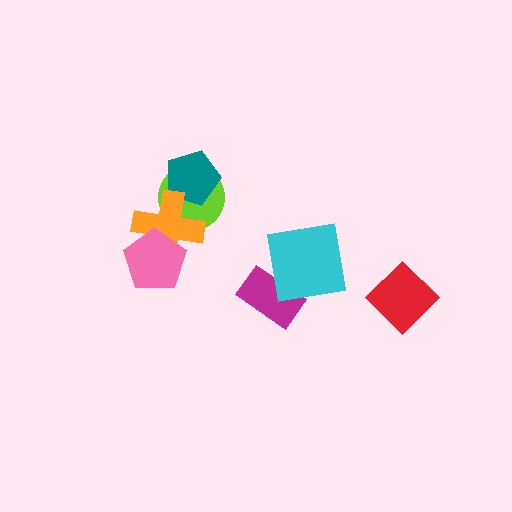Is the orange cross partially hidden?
Yes, it is partially covered by another shape.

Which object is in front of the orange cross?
The pink pentagon is in front of the orange cross.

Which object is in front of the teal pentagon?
The orange cross is in front of the teal pentagon.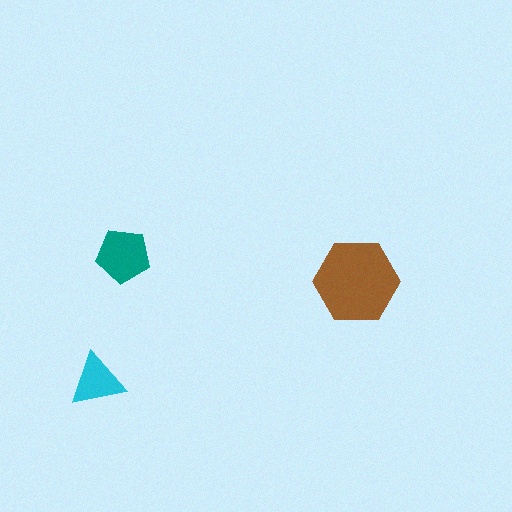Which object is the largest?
The brown hexagon.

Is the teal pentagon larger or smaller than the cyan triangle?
Larger.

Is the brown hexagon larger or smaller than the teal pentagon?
Larger.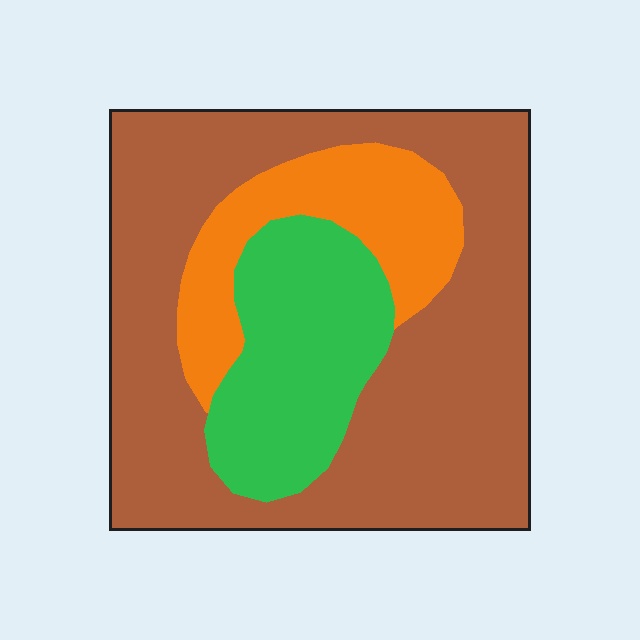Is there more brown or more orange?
Brown.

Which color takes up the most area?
Brown, at roughly 60%.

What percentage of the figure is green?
Green takes up less than a quarter of the figure.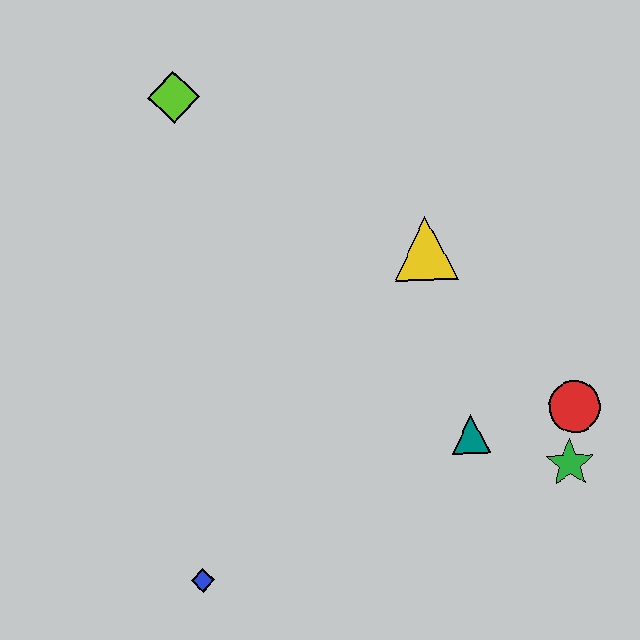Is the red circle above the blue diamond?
Yes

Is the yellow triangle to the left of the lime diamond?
No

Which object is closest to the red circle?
The green star is closest to the red circle.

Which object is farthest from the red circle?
The lime diamond is farthest from the red circle.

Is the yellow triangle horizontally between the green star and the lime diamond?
Yes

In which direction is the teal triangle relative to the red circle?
The teal triangle is to the left of the red circle.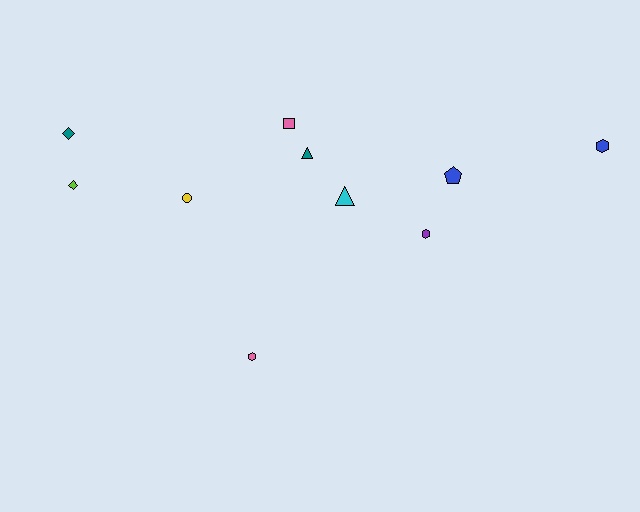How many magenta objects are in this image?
There are no magenta objects.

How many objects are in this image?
There are 10 objects.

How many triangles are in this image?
There are 2 triangles.